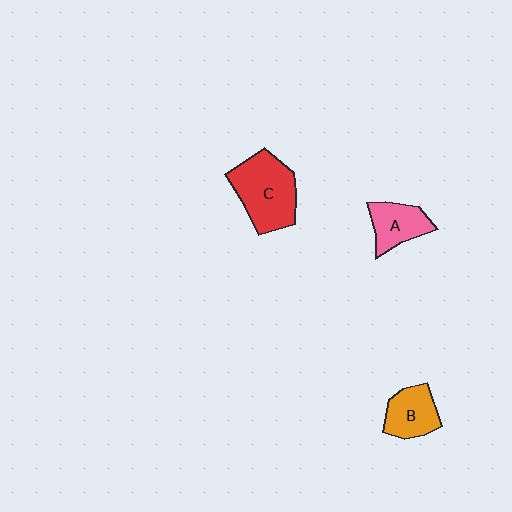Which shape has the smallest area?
Shape A (pink).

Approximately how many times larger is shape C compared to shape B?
Approximately 1.7 times.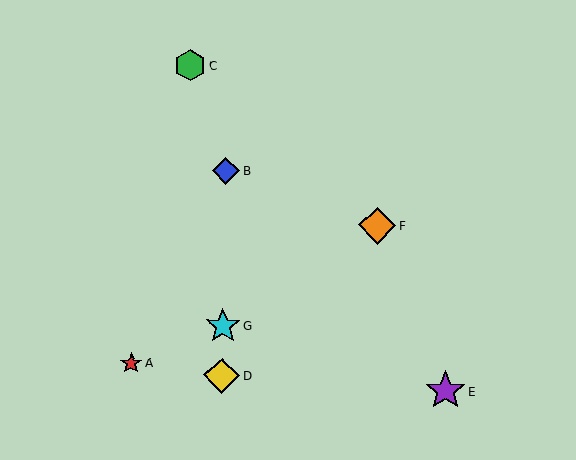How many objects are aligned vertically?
3 objects (B, D, G) are aligned vertically.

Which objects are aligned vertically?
Objects B, D, G are aligned vertically.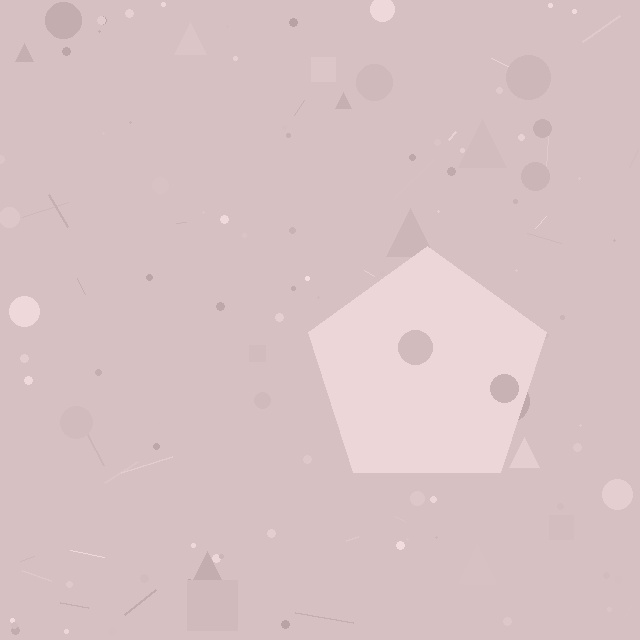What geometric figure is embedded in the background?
A pentagon is embedded in the background.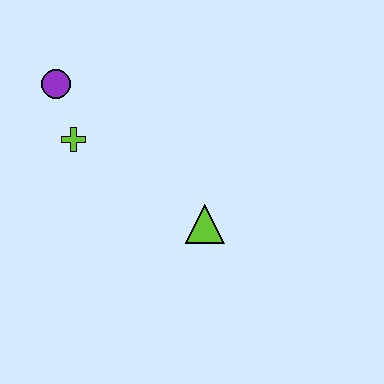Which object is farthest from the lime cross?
The lime triangle is farthest from the lime cross.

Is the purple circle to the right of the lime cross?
No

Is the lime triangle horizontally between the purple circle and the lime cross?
No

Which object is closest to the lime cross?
The purple circle is closest to the lime cross.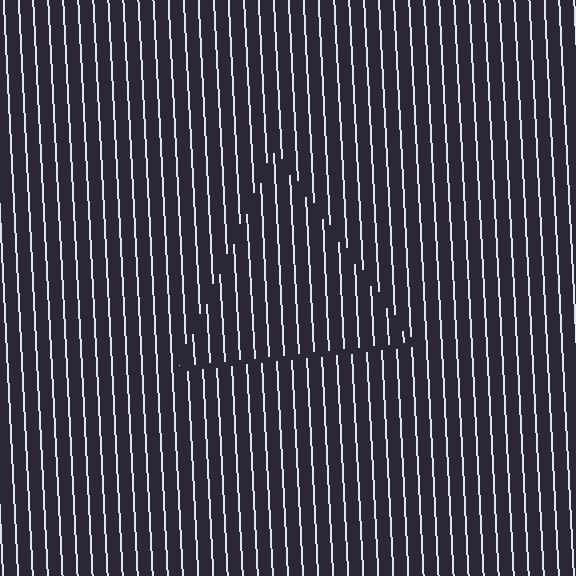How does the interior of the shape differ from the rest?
The interior of the shape contains the same grating, shifted by half a period — the contour is defined by the phase discontinuity where line-ends from the inner and outer gratings abut.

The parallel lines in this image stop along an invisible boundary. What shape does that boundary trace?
An illusory triangle. The interior of the shape contains the same grating, shifted by half a period — the contour is defined by the phase discontinuity where line-ends from the inner and outer gratings abut.